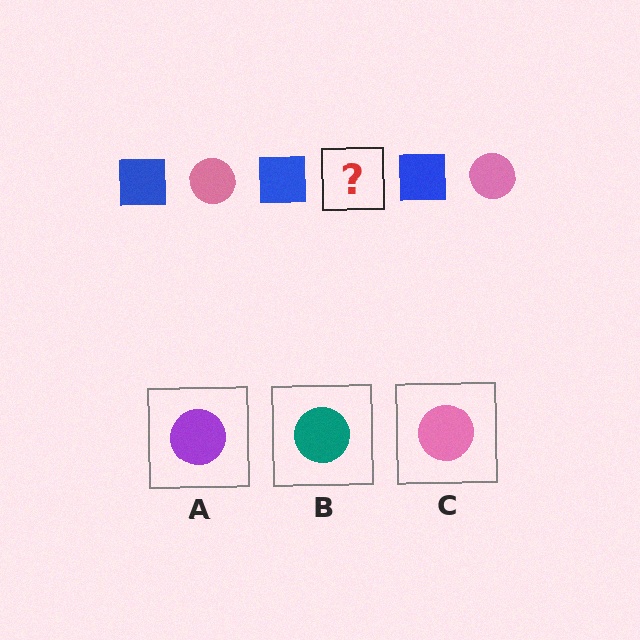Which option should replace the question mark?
Option C.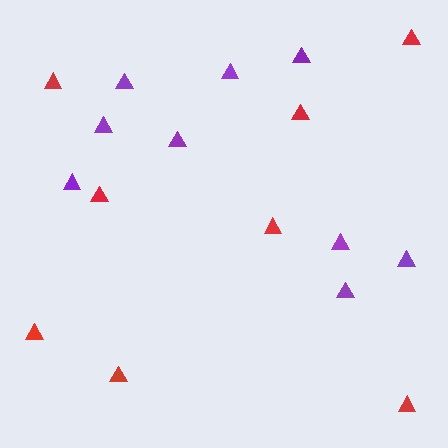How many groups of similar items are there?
There are 2 groups: one group of red triangles (8) and one group of purple triangles (9).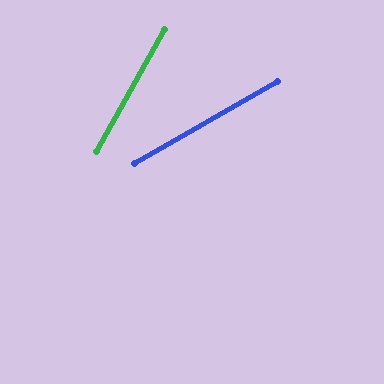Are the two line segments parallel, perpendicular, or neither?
Neither parallel nor perpendicular — they differ by about 31°.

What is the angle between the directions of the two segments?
Approximately 31 degrees.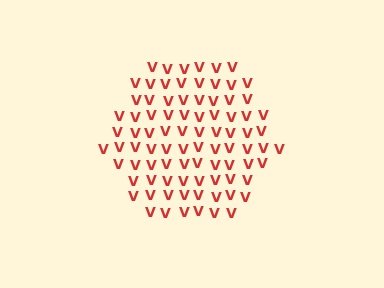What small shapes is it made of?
It is made of small letter V's.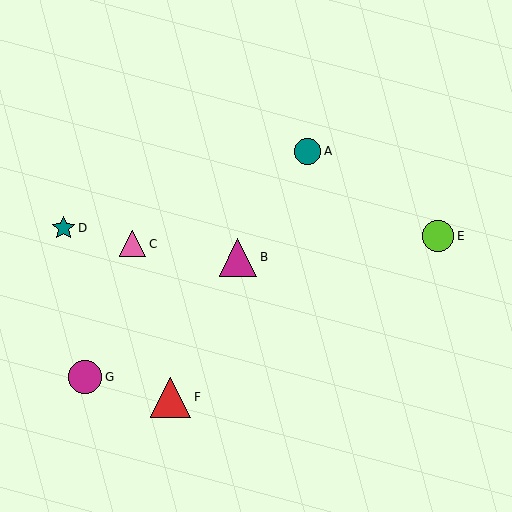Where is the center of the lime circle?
The center of the lime circle is at (438, 236).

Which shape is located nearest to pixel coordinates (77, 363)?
The magenta circle (labeled G) at (85, 377) is nearest to that location.